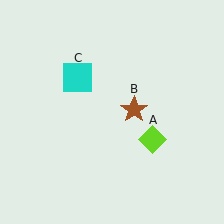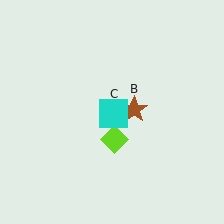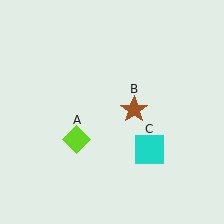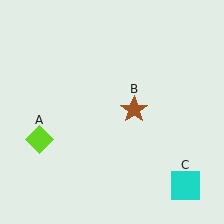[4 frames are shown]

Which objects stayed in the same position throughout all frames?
Brown star (object B) remained stationary.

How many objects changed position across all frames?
2 objects changed position: lime diamond (object A), cyan square (object C).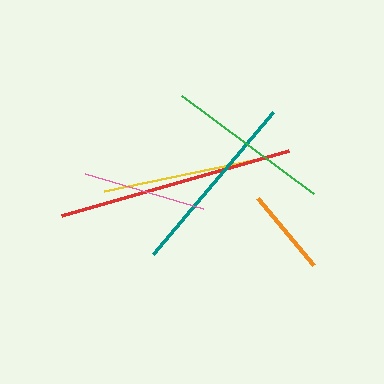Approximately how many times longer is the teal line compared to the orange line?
The teal line is approximately 2.1 times the length of the orange line.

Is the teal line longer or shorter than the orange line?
The teal line is longer than the orange line.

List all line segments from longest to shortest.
From longest to shortest: red, teal, green, yellow, pink, orange.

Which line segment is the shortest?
The orange line is the shortest at approximately 87 pixels.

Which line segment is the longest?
The red line is the longest at approximately 236 pixels.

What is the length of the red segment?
The red segment is approximately 236 pixels long.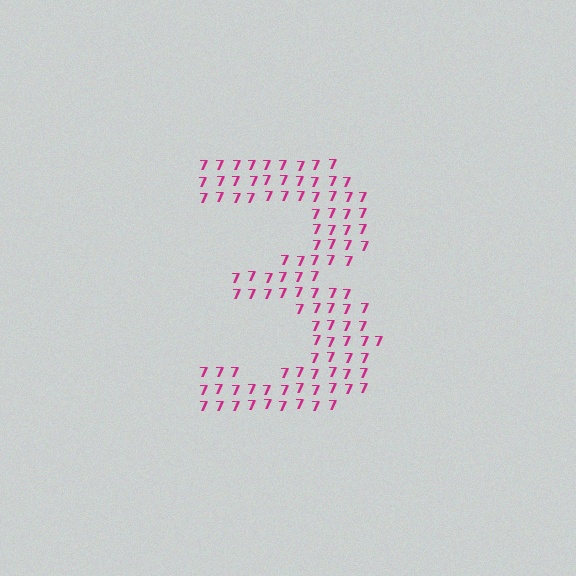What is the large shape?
The large shape is the digit 3.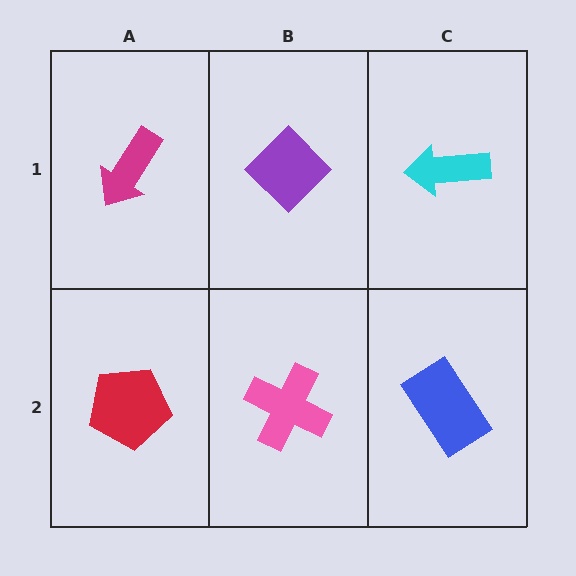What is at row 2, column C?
A blue rectangle.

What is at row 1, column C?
A cyan arrow.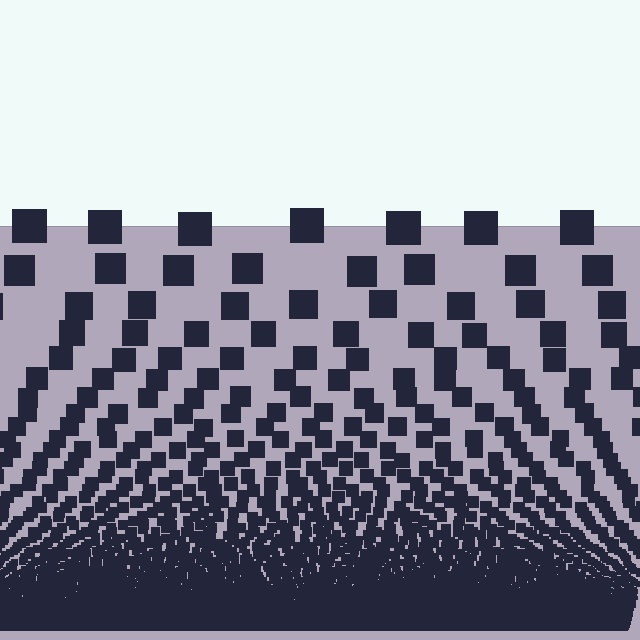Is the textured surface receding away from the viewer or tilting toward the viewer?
The surface appears to tilt toward the viewer. Texture elements get larger and sparser toward the top.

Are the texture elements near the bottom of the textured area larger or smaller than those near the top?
Smaller. The gradient is inverted — elements near the bottom are smaller and denser.